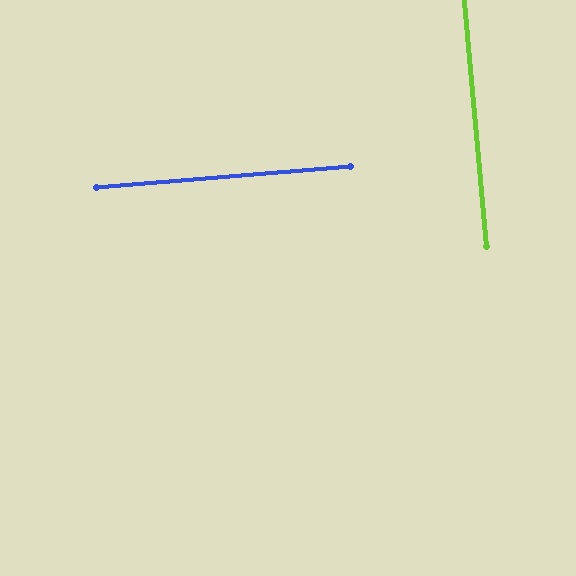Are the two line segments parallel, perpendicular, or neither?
Perpendicular — they meet at approximately 90°.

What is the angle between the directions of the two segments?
Approximately 90 degrees.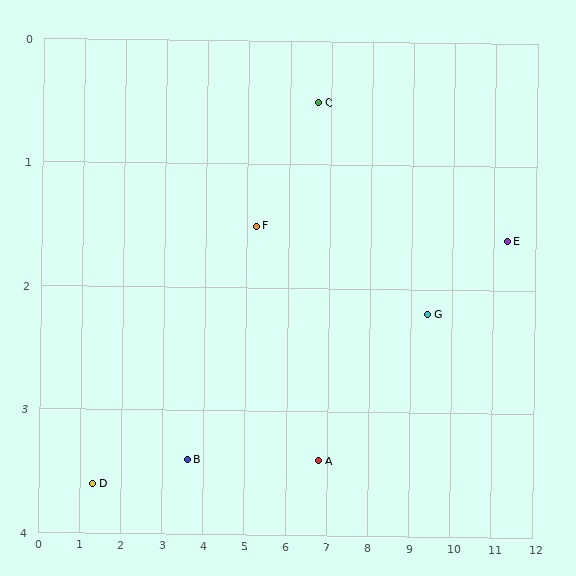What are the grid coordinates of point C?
Point C is at approximately (6.7, 0.5).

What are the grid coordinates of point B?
Point B is at approximately (3.6, 3.4).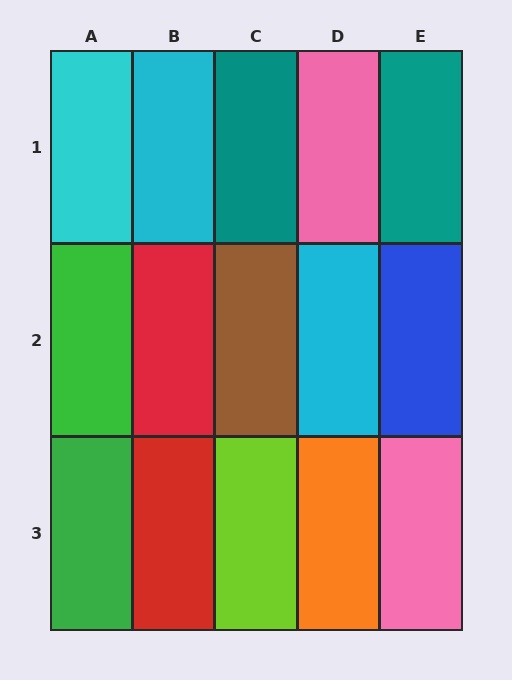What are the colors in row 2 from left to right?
Green, red, brown, cyan, blue.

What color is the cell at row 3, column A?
Green.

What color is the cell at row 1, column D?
Pink.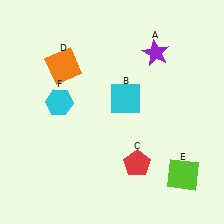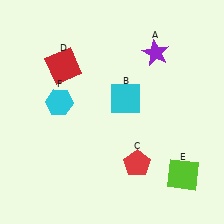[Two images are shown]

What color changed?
The square (D) changed from orange in Image 1 to red in Image 2.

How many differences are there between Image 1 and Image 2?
There is 1 difference between the two images.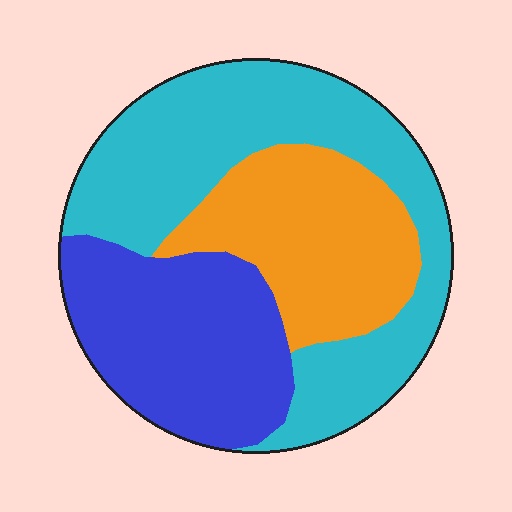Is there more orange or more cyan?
Cyan.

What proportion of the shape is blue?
Blue covers around 30% of the shape.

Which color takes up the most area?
Cyan, at roughly 45%.